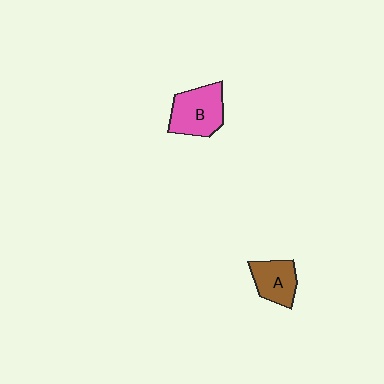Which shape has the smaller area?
Shape A (brown).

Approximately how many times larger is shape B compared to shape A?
Approximately 1.4 times.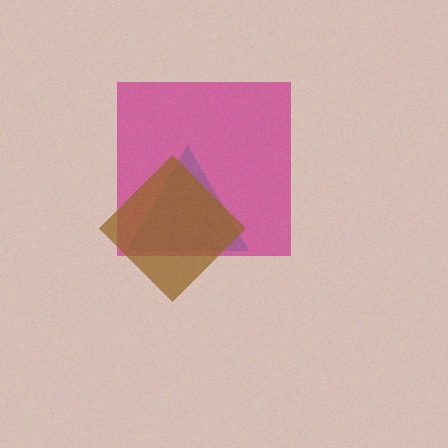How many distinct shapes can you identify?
There are 3 distinct shapes: a teal triangle, a magenta square, a brown diamond.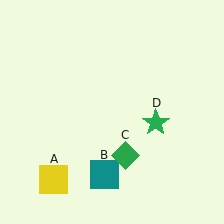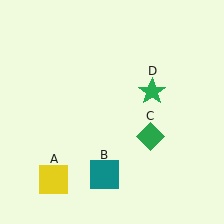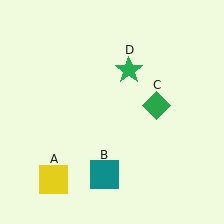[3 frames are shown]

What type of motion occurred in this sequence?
The green diamond (object C), green star (object D) rotated counterclockwise around the center of the scene.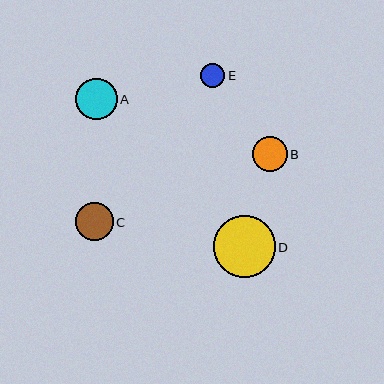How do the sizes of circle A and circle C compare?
Circle A and circle C are approximately the same size.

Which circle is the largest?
Circle D is the largest with a size of approximately 62 pixels.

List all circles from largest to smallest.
From largest to smallest: D, A, C, B, E.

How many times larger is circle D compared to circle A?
Circle D is approximately 1.5 times the size of circle A.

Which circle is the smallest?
Circle E is the smallest with a size of approximately 24 pixels.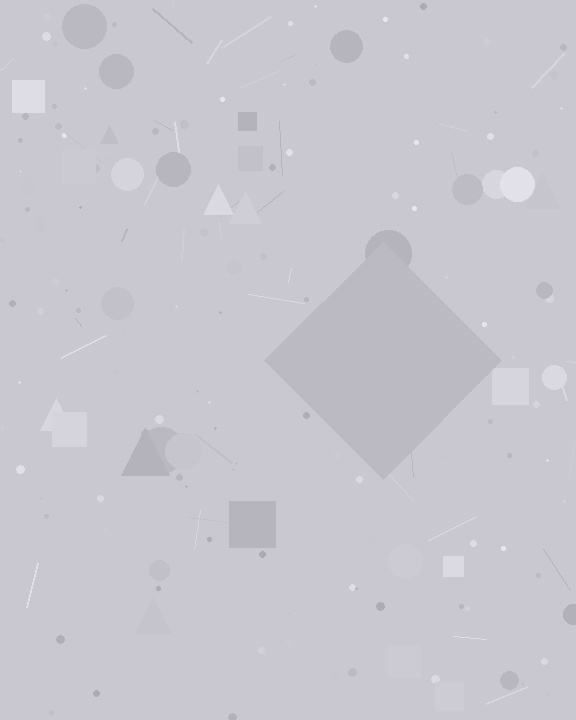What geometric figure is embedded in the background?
A diamond is embedded in the background.